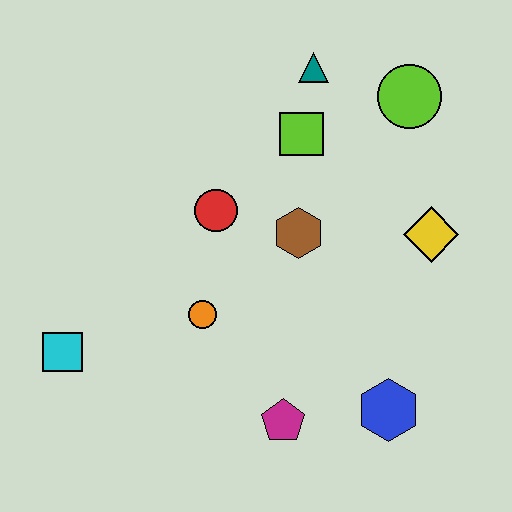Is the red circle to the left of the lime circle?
Yes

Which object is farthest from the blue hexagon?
The teal triangle is farthest from the blue hexagon.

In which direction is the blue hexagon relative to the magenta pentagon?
The blue hexagon is to the right of the magenta pentagon.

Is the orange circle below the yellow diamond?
Yes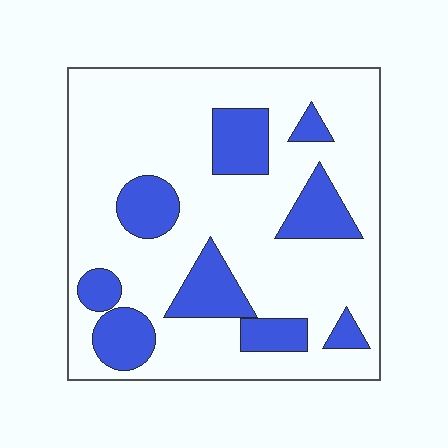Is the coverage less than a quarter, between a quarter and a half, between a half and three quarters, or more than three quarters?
Less than a quarter.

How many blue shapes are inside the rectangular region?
9.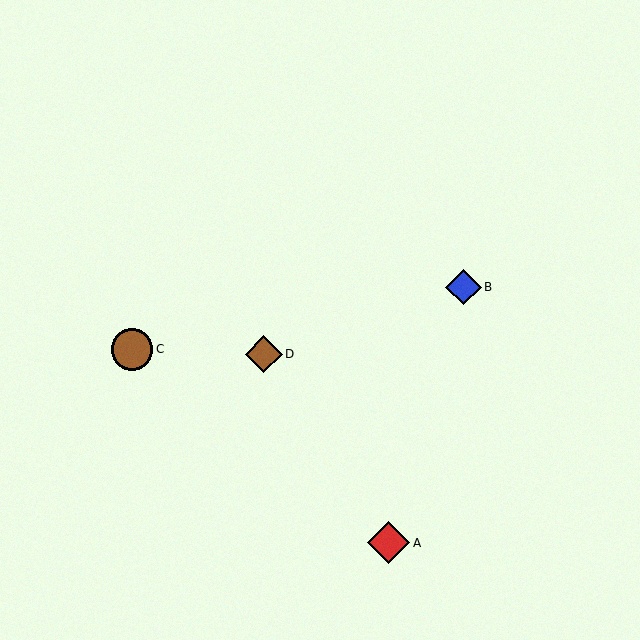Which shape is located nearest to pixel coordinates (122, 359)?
The brown circle (labeled C) at (132, 349) is nearest to that location.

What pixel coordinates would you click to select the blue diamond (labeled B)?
Click at (463, 287) to select the blue diamond B.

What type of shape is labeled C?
Shape C is a brown circle.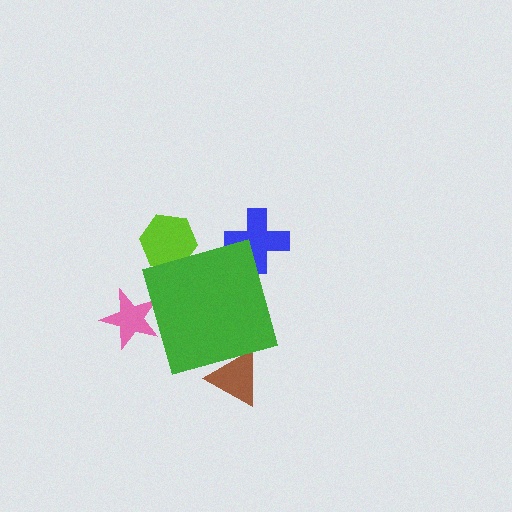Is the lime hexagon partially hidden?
Yes, the lime hexagon is partially hidden behind the green diamond.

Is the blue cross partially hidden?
Yes, the blue cross is partially hidden behind the green diamond.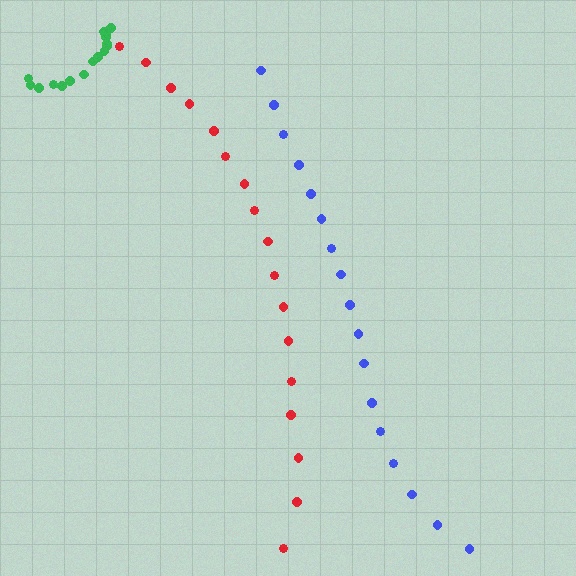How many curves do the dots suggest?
There are 3 distinct paths.